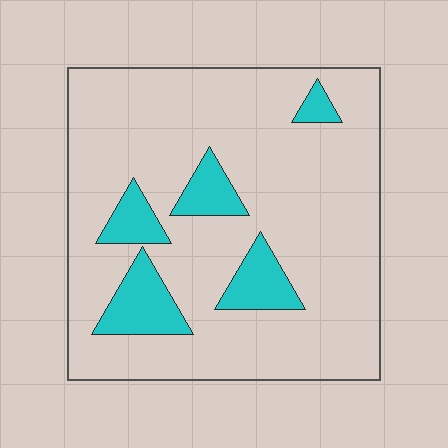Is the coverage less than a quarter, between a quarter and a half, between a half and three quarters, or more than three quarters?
Less than a quarter.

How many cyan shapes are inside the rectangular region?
5.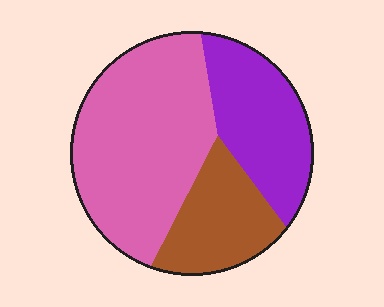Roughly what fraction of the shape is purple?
Purple takes up between a quarter and a half of the shape.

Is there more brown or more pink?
Pink.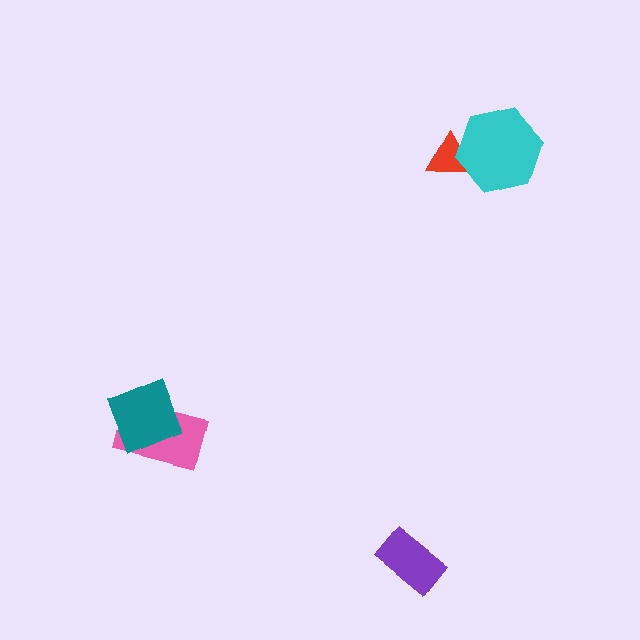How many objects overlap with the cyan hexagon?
1 object overlaps with the cyan hexagon.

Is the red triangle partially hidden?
Yes, it is partially covered by another shape.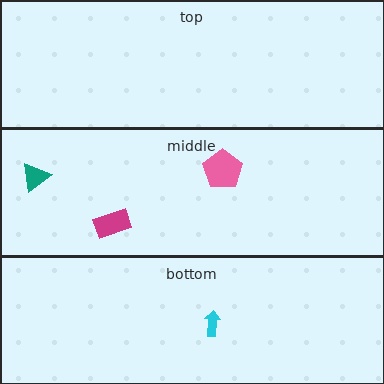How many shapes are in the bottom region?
1.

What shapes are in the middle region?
The teal triangle, the magenta rectangle, the pink pentagon.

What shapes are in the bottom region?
The cyan arrow.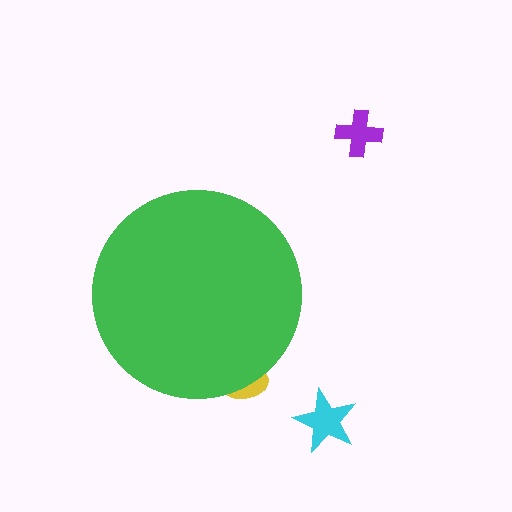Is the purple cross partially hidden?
No, the purple cross is fully visible.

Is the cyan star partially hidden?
No, the cyan star is fully visible.